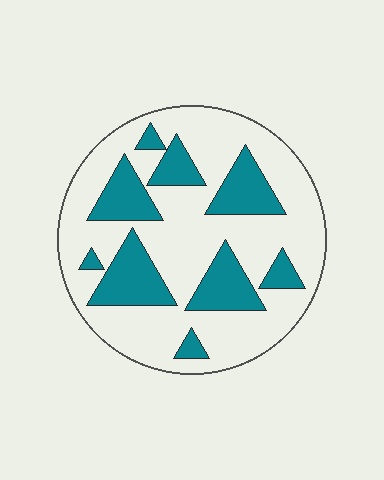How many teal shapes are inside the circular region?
9.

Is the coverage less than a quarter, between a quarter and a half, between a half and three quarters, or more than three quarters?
Between a quarter and a half.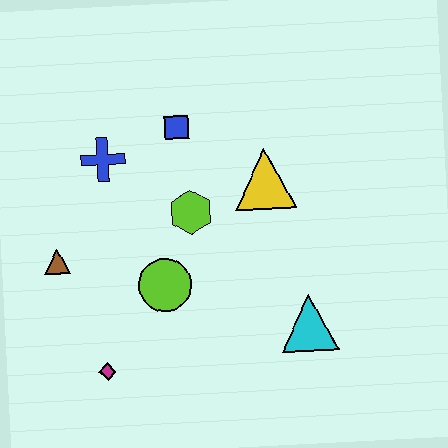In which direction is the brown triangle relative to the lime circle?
The brown triangle is to the left of the lime circle.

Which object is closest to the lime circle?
The lime hexagon is closest to the lime circle.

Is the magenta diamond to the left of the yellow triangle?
Yes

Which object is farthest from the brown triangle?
The cyan triangle is farthest from the brown triangle.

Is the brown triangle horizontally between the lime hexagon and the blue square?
No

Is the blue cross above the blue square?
No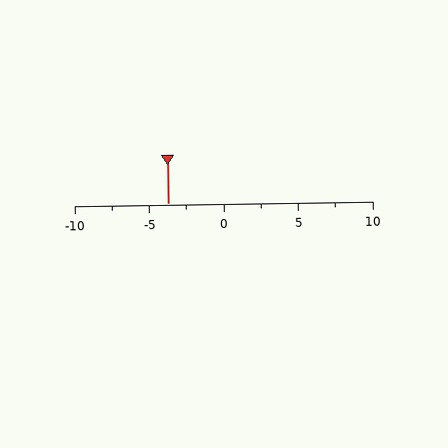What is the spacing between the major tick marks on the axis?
The major ticks are spaced 5 apart.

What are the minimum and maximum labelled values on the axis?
The axis runs from -10 to 10.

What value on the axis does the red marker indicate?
The marker indicates approximately -3.8.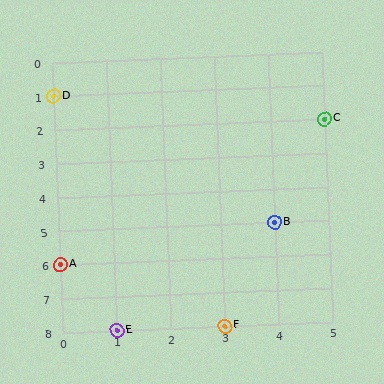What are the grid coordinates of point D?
Point D is at grid coordinates (0, 1).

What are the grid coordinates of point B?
Point B is at grid coordinates (4, 5).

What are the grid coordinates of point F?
Point F is at grid coordinates (3, 8).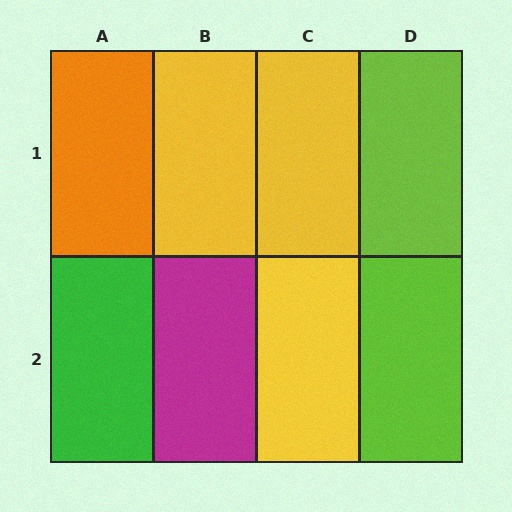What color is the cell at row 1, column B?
Yellow.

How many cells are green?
1 cell is green.